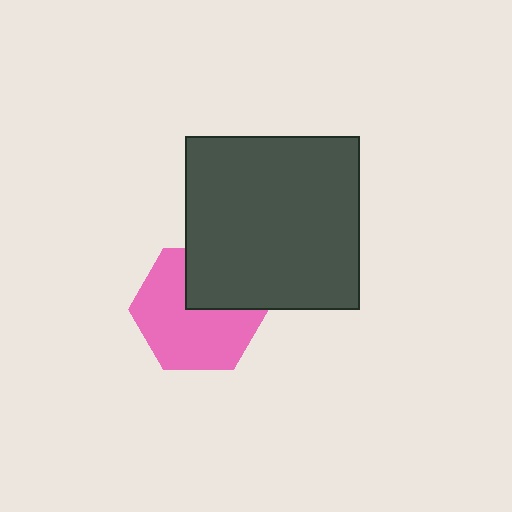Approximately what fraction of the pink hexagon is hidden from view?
Roughly 32% of the pink hexagon is hidden behind the dark gray square.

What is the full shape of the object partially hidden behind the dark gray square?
The partially hidden object is a pink hexagon.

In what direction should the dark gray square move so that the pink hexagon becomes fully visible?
The dark gray square should move up. That is the shortest direction to clear the overlap and leave the pink hexagon fully visible.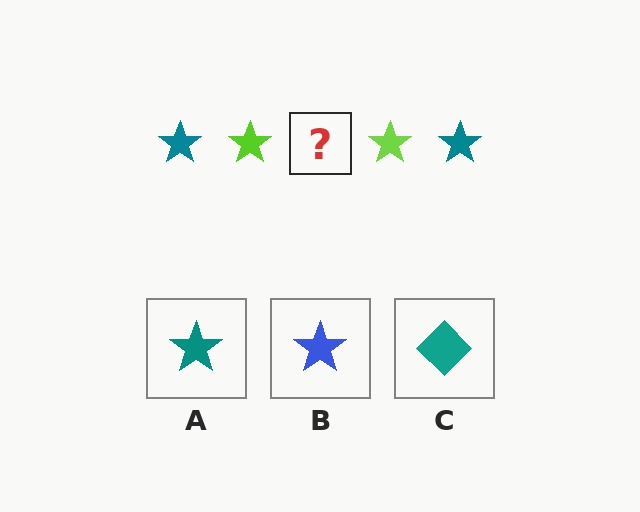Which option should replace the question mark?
Option A.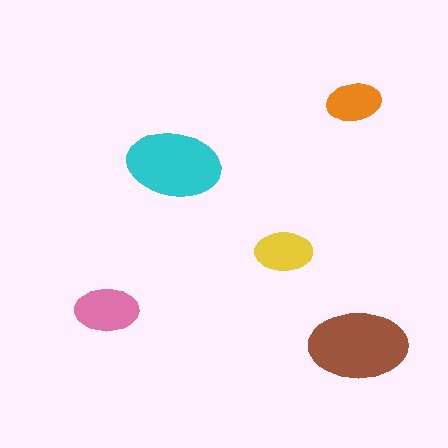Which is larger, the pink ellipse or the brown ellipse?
The brown one.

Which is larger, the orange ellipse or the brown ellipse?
The brown one.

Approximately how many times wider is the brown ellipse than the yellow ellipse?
About 1.5 times wider.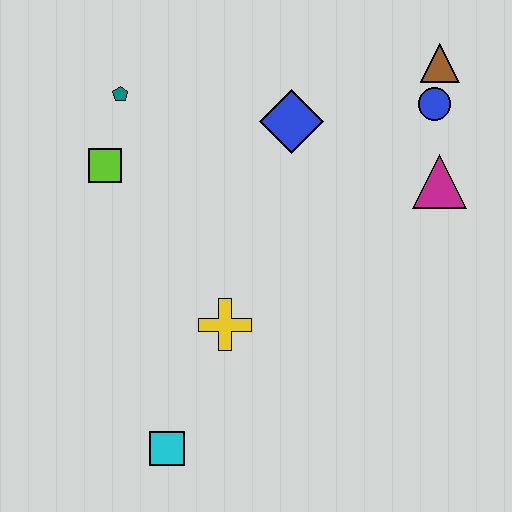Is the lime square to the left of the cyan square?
Yes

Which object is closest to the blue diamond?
The blue circle is closest to the blue diamond.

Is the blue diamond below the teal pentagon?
Yes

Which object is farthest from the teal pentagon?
The cyan square is farthest from the teal pentagon.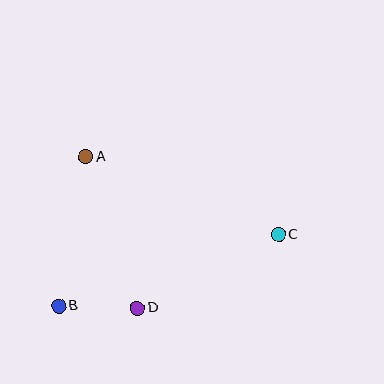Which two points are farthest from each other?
Points B and C are farthest from each other.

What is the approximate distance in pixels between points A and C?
The distance between A and C is approximately 208 pixels.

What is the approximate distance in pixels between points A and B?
The distance between A and B is approximately 151 pixels.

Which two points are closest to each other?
Points B and D are closest to each other.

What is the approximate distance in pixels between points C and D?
The distance between C and D is approximately 159 pixels.